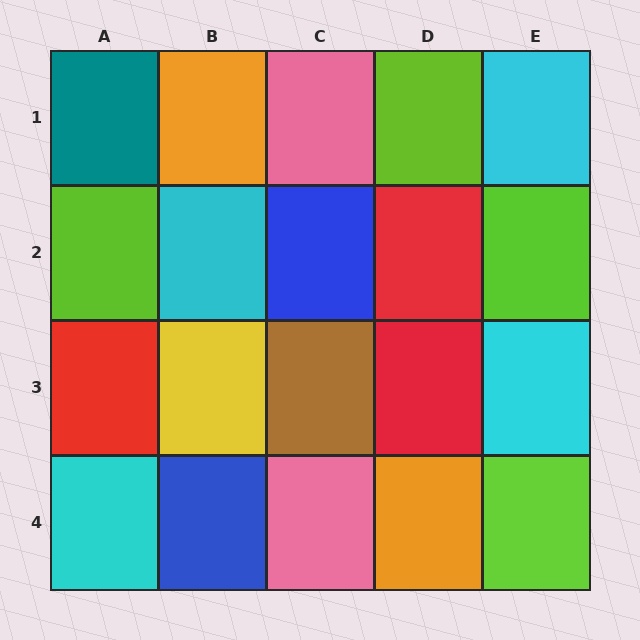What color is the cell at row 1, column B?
Orange.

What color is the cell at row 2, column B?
Cyan.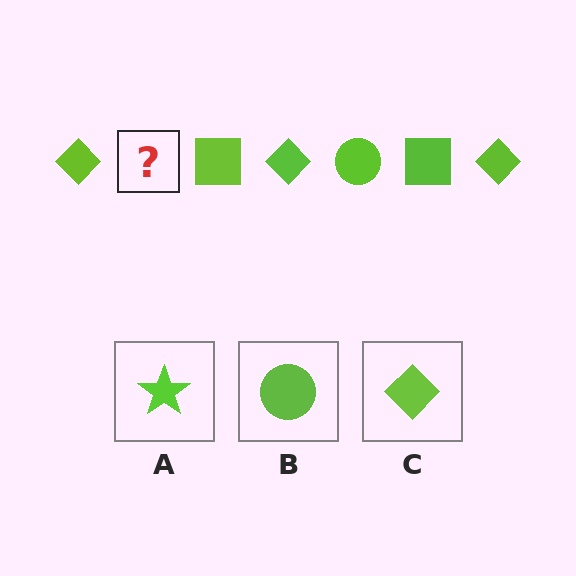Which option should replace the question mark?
Option B.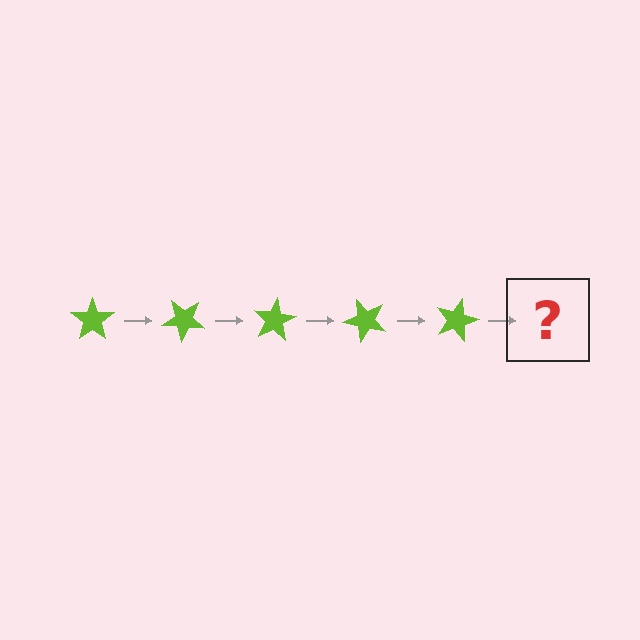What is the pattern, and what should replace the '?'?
The pattern is that the star rotates 40 degrees each step. The '?' should be a lime star rotated 200 degrees.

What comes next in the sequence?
The next element should be a lime star rotated 200 degrees.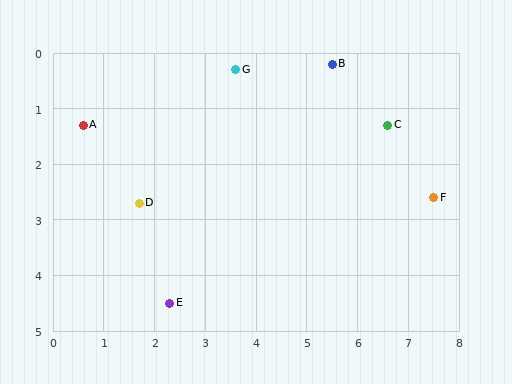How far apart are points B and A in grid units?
Points B and A are about 5.0 grid units apart.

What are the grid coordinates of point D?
Point D is at approximately (1.7, 2.7).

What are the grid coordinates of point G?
Point G is at approximately (3.6, 0.3).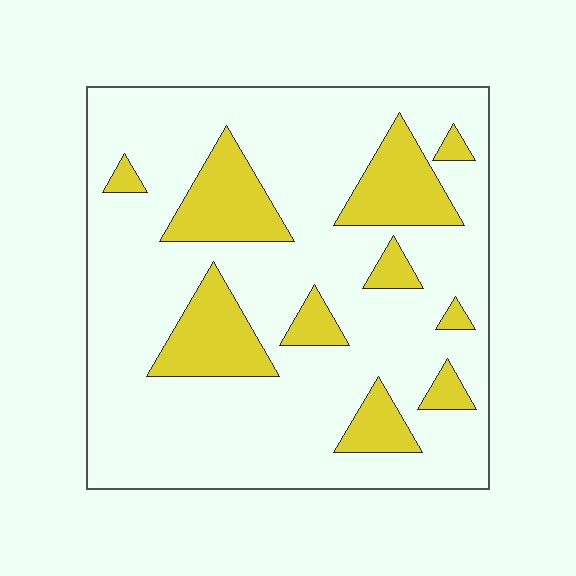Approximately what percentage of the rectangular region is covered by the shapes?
Approximately 20%.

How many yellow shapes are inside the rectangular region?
10.